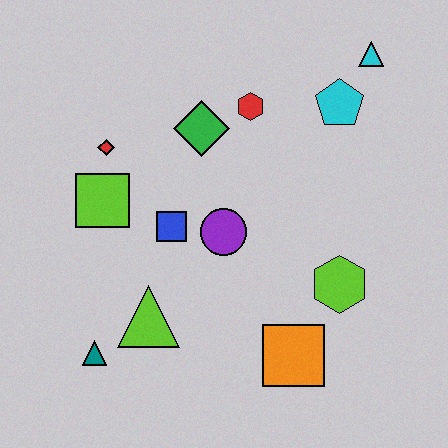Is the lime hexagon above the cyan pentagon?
No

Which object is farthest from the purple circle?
The cyan triangle is farthest from the purple circle.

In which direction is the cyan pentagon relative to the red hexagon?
The cyan pentagon is to the right of the red hexagon.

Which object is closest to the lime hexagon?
The orange square is closest to the lime hexagon.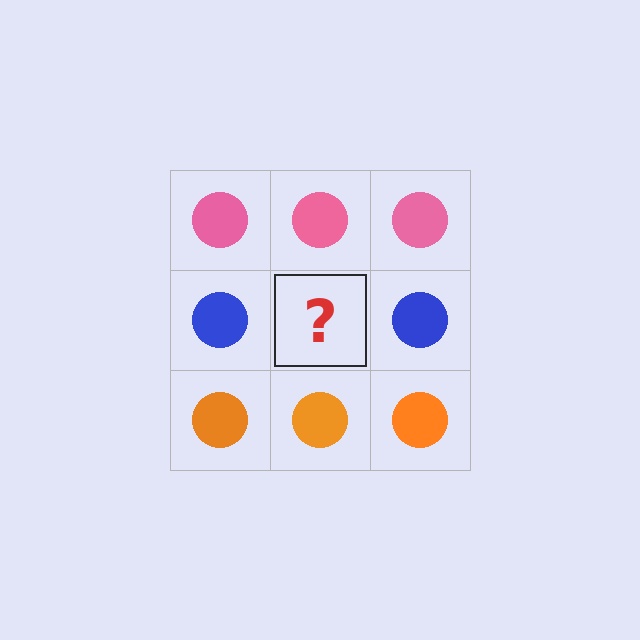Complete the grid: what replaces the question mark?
The question mark should be replaced with a blue circle.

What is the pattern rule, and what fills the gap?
The rule is that each row has a consistent color. The gap should be filled with a blue circle.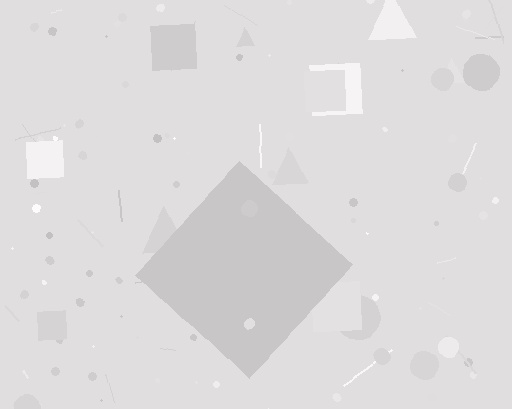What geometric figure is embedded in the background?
A diamond is embedded in the background.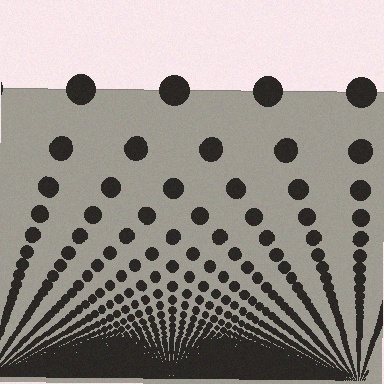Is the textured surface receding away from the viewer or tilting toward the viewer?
The surface appears to tilt toward the viewer. Texture elements get larger and sparser toward the top.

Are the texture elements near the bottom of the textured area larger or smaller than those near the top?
Smaller. The gradient is inverted — elements near the bottom are smaller and denser.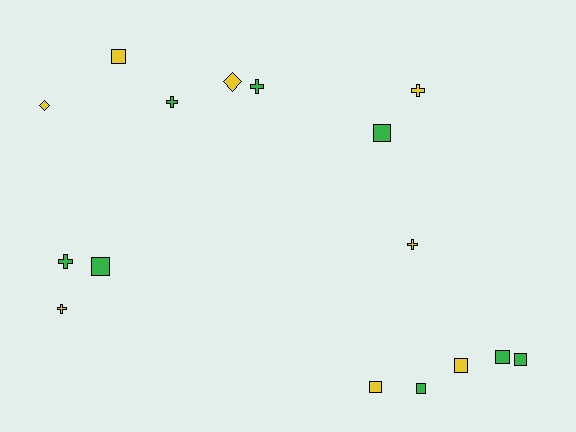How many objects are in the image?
There are 16 objects.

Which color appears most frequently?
Yellow, with 8 objects.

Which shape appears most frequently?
Square, with 8 objects.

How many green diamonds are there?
There are no green diamonds.